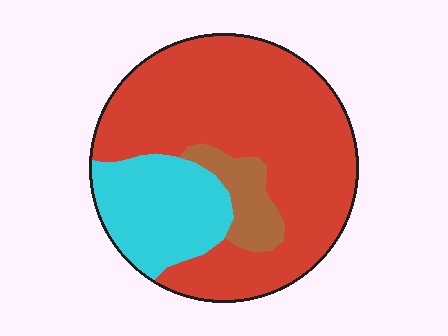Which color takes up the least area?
Brown, at roughly 10%.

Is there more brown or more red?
Red.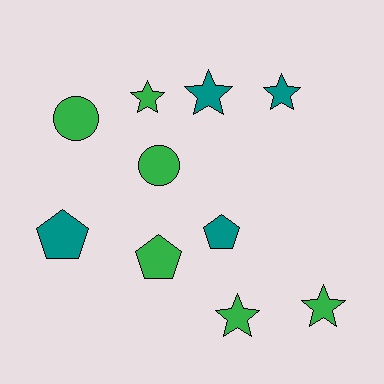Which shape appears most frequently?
Star, with 5 objects.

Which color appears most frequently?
Green, with 6 objects.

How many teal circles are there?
There are no teal circles.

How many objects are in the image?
There are 10 objects.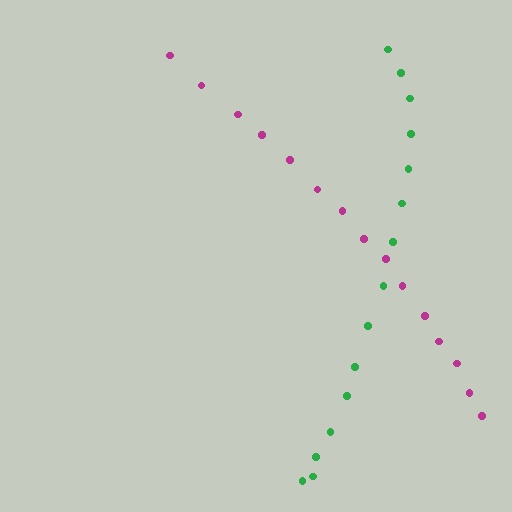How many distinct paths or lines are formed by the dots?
There are 2 distinct paths.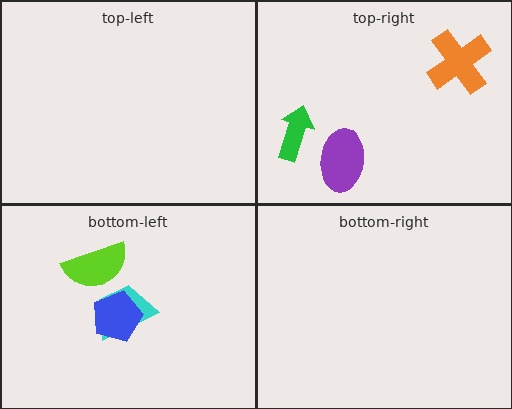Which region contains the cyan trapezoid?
The bottom-left region.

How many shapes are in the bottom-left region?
3.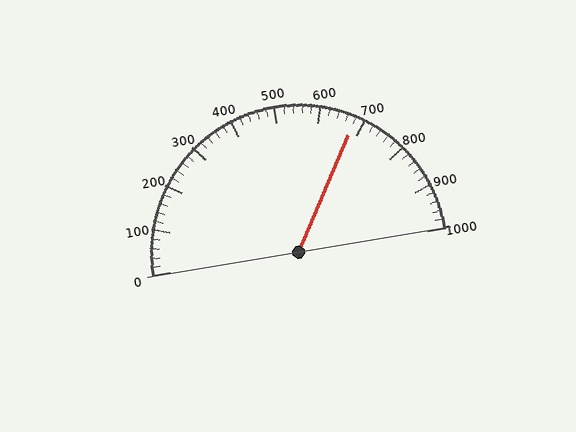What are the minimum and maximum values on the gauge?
The gauge ranges from 0 to 1000.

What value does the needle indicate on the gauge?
The needle indicates approximately 680.